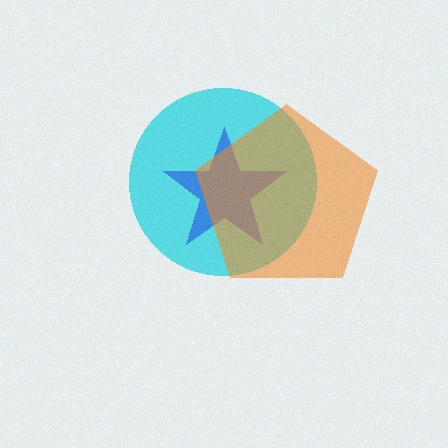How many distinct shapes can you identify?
There are 3 distinct shapes: a cyan circle, a blue star, an orange pentagon.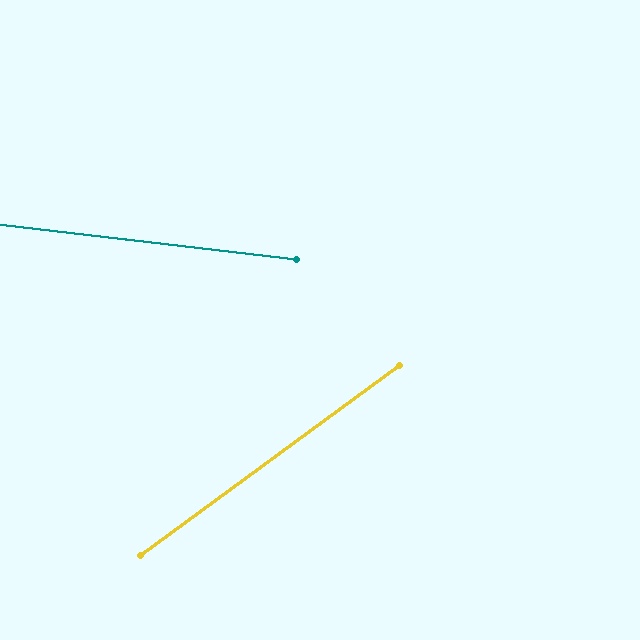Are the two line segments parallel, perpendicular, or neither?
Neither parallel nor perpendicular — they differ by about 43°.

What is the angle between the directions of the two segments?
Approximately 43 degrees.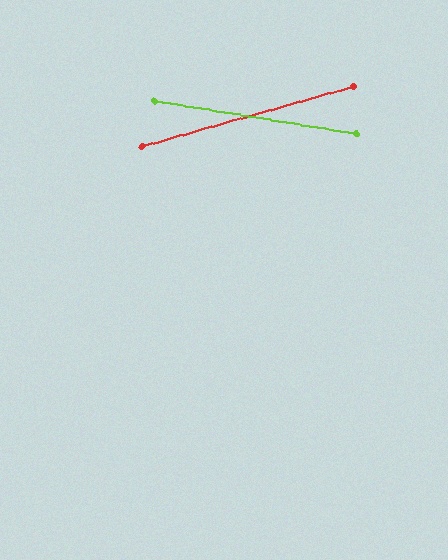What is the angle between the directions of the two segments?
Approximately 25 degrees.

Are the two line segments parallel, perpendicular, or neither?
Neither parallel nor perpendicular — they differ by about 25°.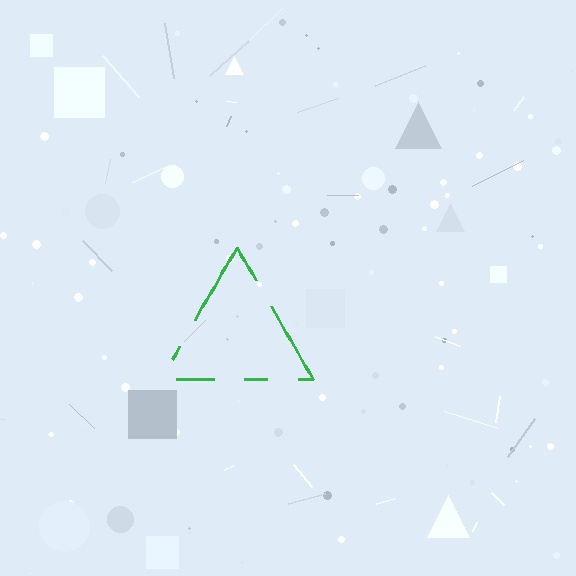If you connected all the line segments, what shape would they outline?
They would outline a triangle.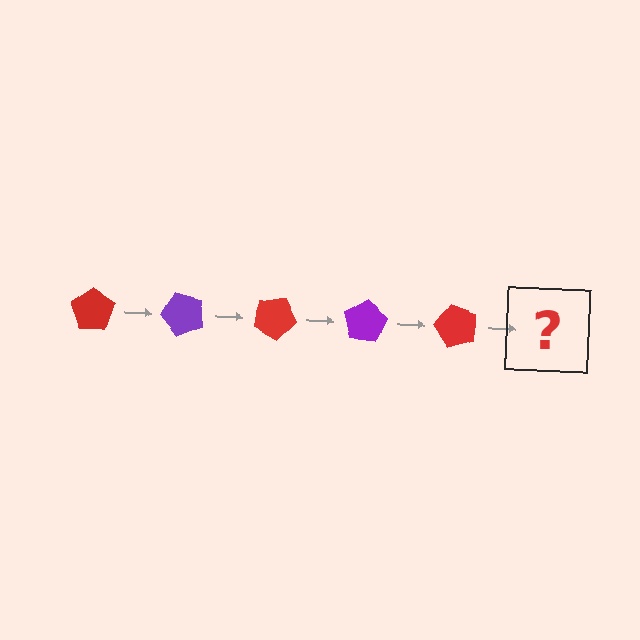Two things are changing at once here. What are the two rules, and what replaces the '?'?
The two rules are that it rotates 50 degrees each step and the color cycles through red and purple. The '?' should be a purple pentagon, rotated 250 degrees from the start.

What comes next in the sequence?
The next element should be a purple pentagon, rotated 250 degrees from the start.